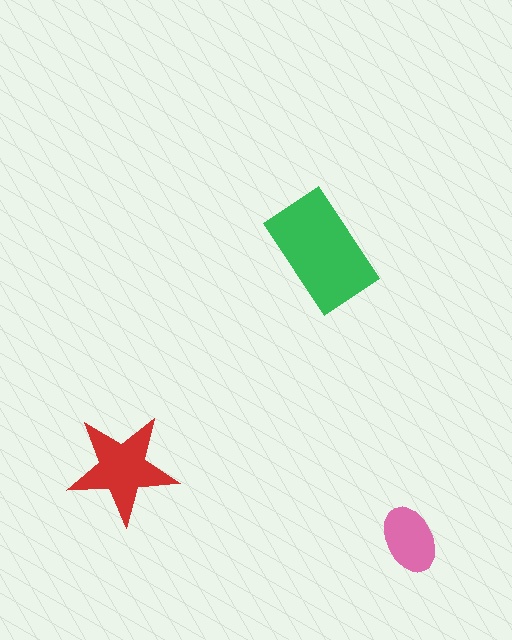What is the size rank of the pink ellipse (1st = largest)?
3rd.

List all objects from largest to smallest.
The green rectangle, the red star, the pink ellipse.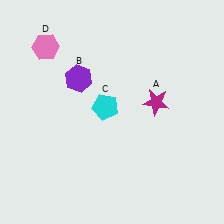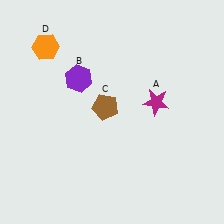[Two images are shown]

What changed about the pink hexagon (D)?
In Image 1, D is pink. In Image 2, it changed to orange.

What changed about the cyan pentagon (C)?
In Image 1, C is cyan. In Image 2, it changed to brown.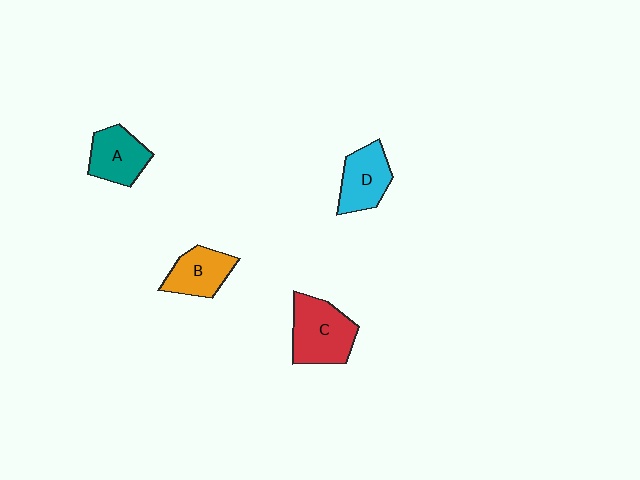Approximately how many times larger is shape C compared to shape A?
Approximately 1.3 times.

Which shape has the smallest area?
Shape B (orange).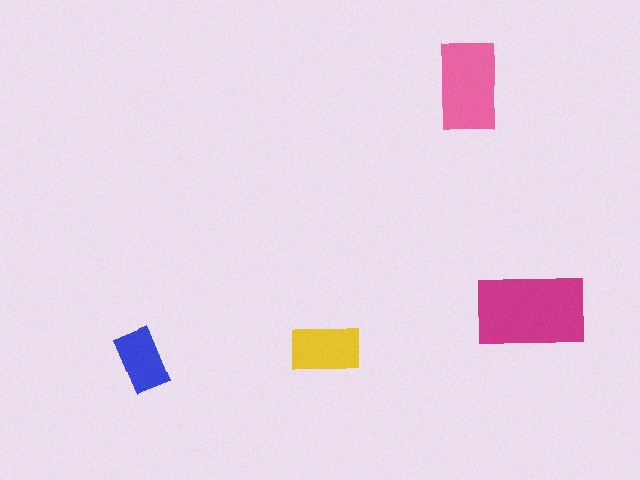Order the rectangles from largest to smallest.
the magenta one, the pink one, the yellow one, the blue one.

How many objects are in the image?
There are 4 objects in the image.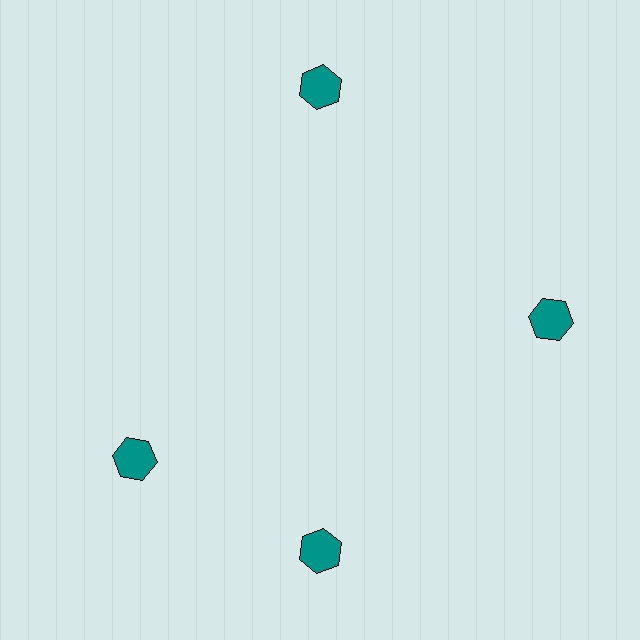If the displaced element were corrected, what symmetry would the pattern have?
It would have 4-fold rotational symmetry — the pattern would map onto itself every 90 degrees.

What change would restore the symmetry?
The symmetry would be restored by rotating it back into even spacing with its neighbors so that all 4 hexagons sit at equal angles and equal distance from the center.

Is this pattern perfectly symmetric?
No. The 4 teal hexagons are arranged in a ring, but one element near the 9 o'clock position is rotated out of alignment along the ring, breaking the 4-fold rotational symmetry.